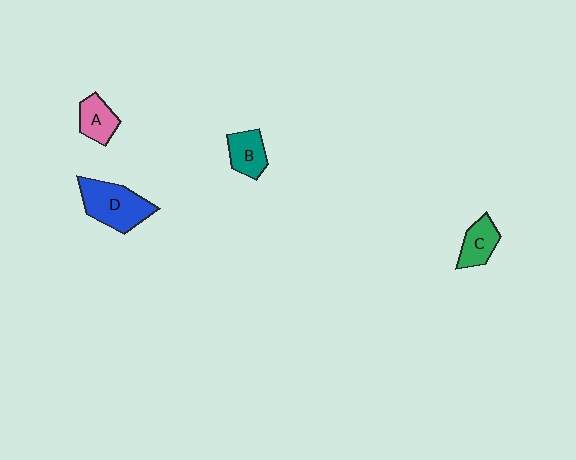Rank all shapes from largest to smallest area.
From largest to smallest: D (blue), B (teal), A (pink), C (green).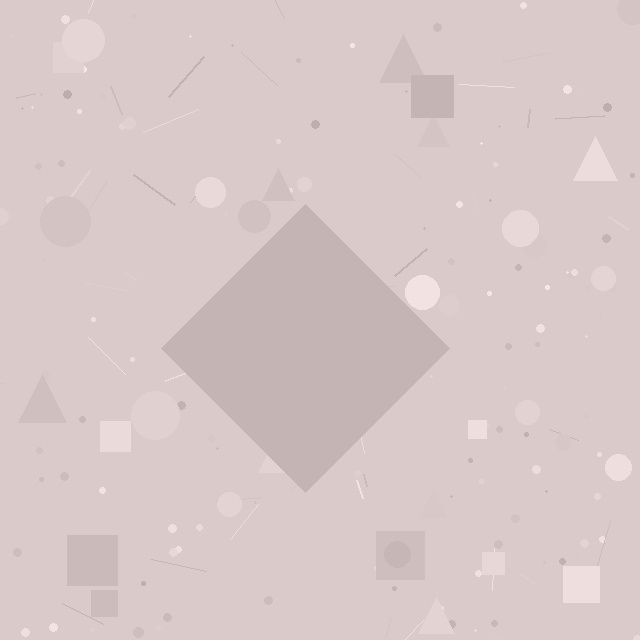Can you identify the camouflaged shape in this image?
The camouflaged shape is a diamond.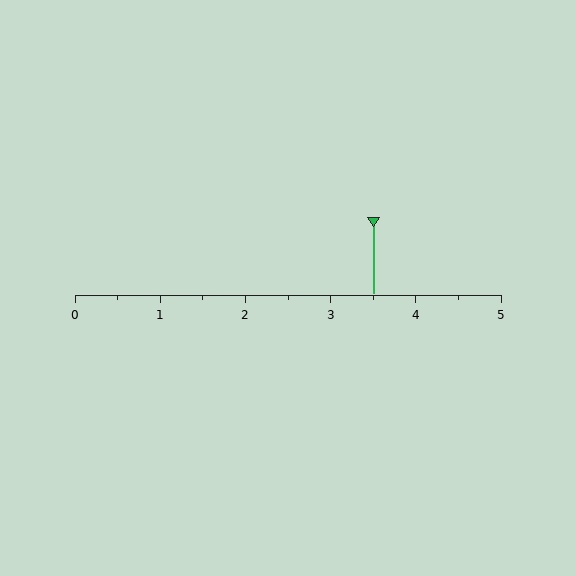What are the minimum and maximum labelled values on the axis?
The axis runs from 0 to 5.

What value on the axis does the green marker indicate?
The marker indicates approximately 3.5.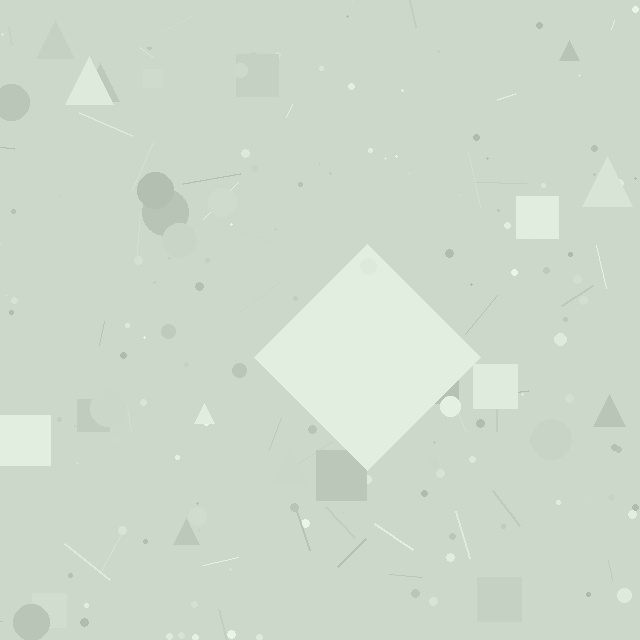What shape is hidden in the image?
A diamond is hidden in the image.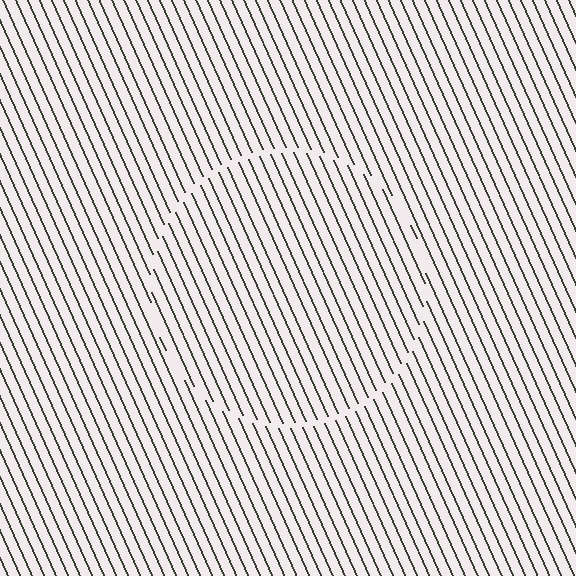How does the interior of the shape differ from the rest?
The interior of the shape contains the same grating, shifted by half a period — the contour is defined by the phase discontinuity where line-ends from the inner and outer gratings abut.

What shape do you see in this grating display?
An illusory circle. The interior of the shape contains the same grating, shifted by half a period — the contour is defined by the phase discontinuity where line-ends from the inner and outer gratings abut.